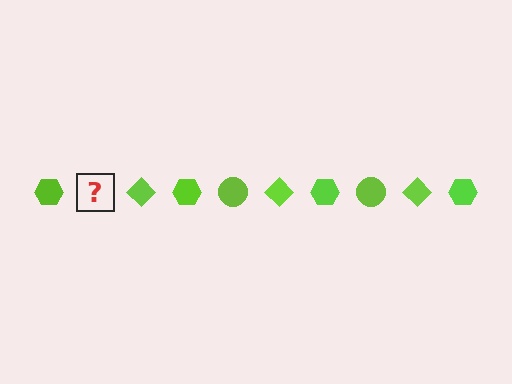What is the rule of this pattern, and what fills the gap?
The rule is that the pattern cycles through hexagon, circle, diamond shapes in lime. The gap should be filled with a lime circle.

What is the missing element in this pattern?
The missing element is a lime circle.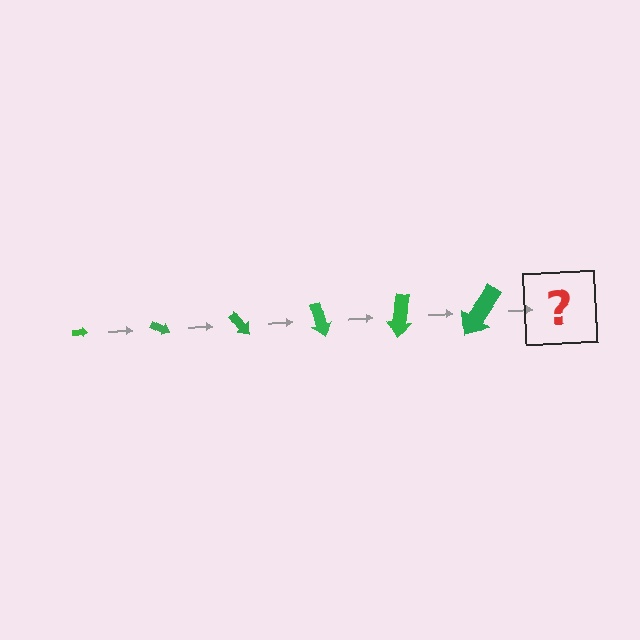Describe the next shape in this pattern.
It should be an arrow, larger than the previous one and rotated 150 degrees from the start.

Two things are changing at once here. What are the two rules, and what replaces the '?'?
The two rules are that the arrow grows larger each step and it rotates 25 degrees each step. The '?' should be an arrow, larger than the previous one and rotated 150 degrees from the start.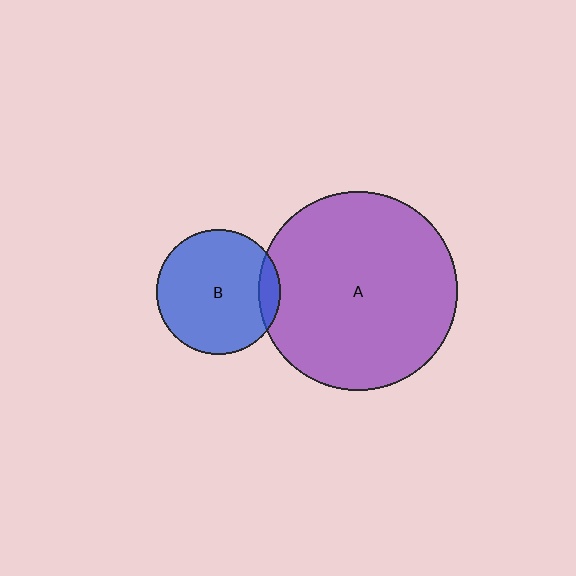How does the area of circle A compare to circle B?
Approximately 2.6 times.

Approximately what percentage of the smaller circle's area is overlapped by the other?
Approximately 10%.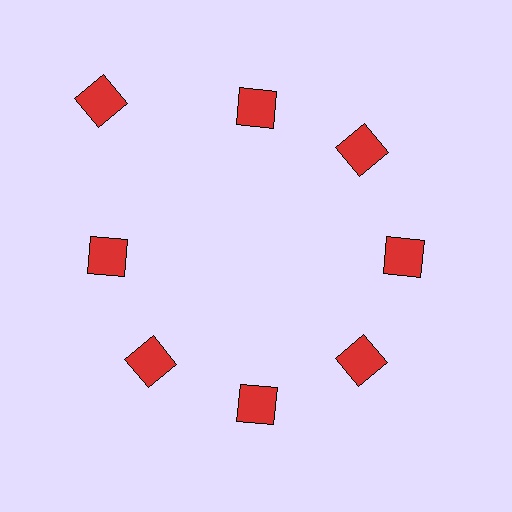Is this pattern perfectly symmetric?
No. The 8 red squares are arranged in a ring, but one element near the 10 o'clock position is pushed outward from the center, breaking the 8-fold rotational symmetry.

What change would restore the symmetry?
The symmetry would be restored by moving it inward, back onto the ring so that all 8 squares sit at equal angles and equal distance from the center.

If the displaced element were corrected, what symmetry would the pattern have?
It would have 8-fold rotational symmetry — the pattern would map onto itself every 45 degrees.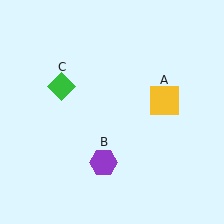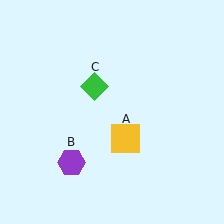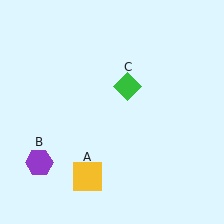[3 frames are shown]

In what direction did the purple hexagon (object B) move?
The purple hexagon (object B) moved left.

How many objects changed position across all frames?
3 objects changed position: yellow square (object A), purple hexagon (object B), green diamond (object C).